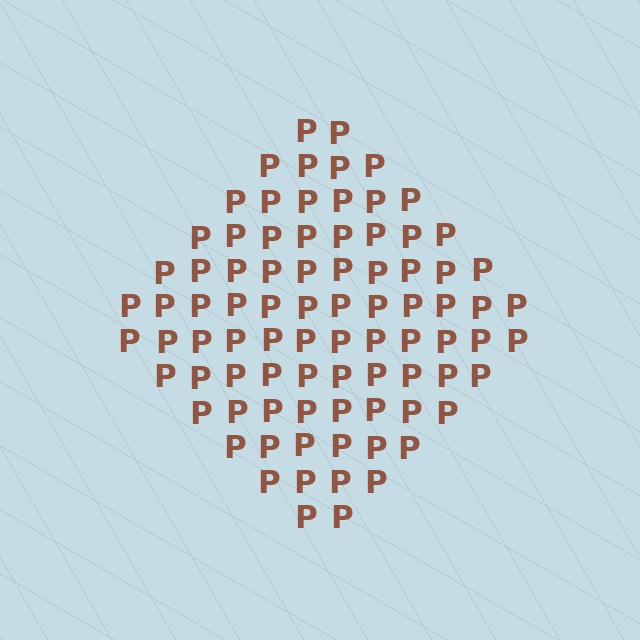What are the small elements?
The small elements are letter P's.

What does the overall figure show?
The overall figure shows a diamond.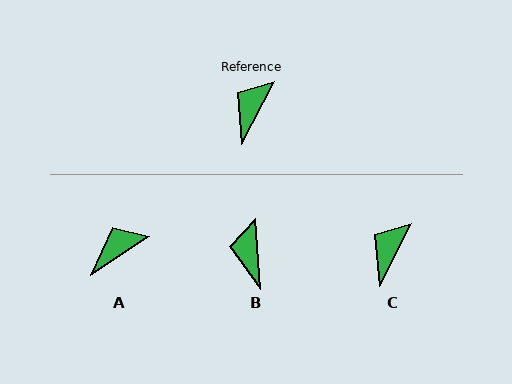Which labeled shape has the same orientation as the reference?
C.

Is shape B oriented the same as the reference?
No, it is off by about 31 degrees.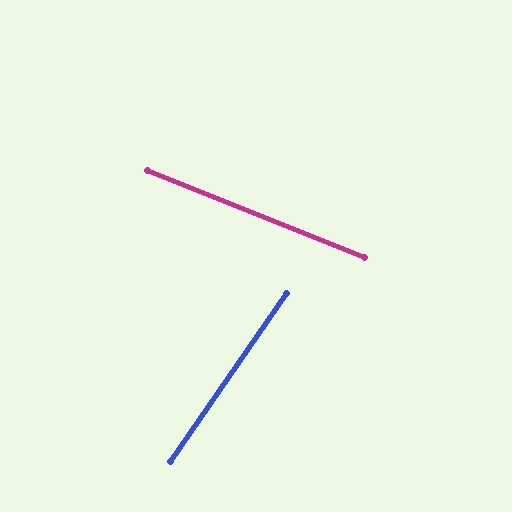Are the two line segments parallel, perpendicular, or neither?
Neither parallel nor perpendicular — they differ by about 77°.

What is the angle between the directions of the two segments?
Approximately 77 degrees.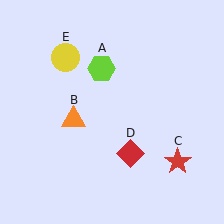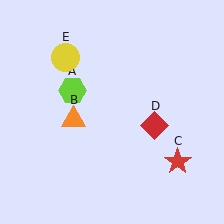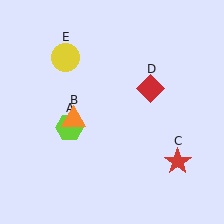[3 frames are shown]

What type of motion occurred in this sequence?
The lime hexagon (object A), red diamond (object D) rotated counterclockwise around the center of the scene.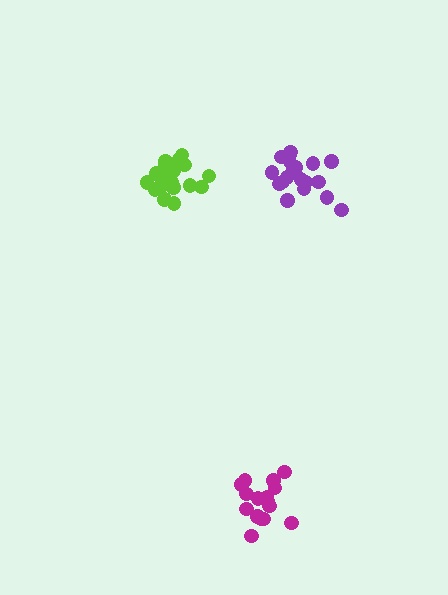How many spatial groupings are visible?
There are 3 spatial groupings.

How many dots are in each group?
Group 1: 17 dots, Group 2: 20 dots, Group 3: 20 dots (57 total).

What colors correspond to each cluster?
The clusters are colored: magenta, lime, purple.